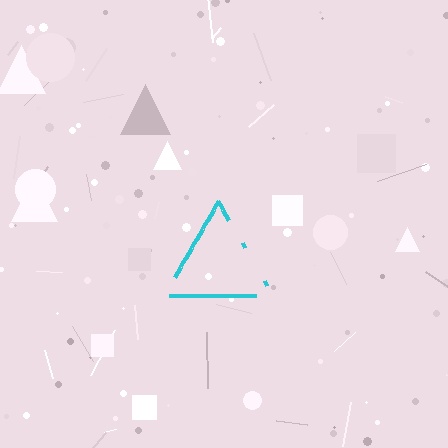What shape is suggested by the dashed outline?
The dashed outline suggests a triangle.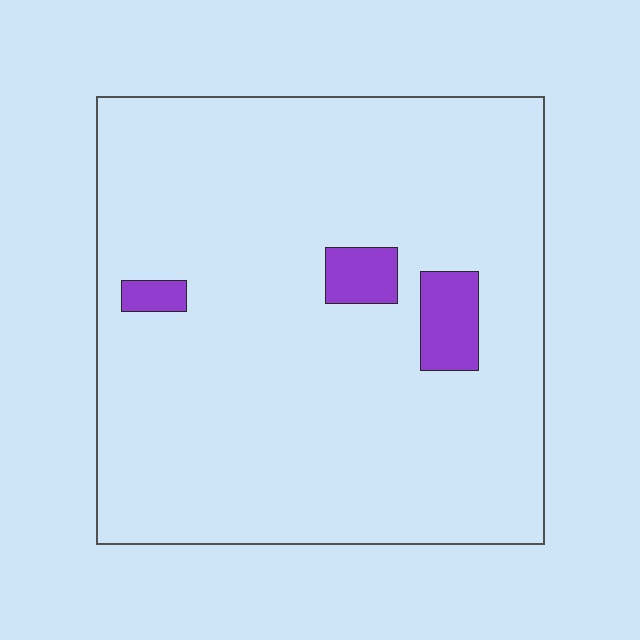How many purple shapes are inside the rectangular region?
3.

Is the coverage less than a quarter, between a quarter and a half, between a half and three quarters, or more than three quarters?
Less than a quarter.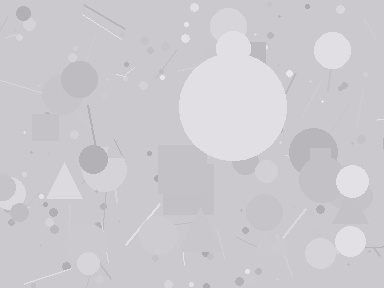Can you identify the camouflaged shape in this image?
The camouflaged shape is a circle.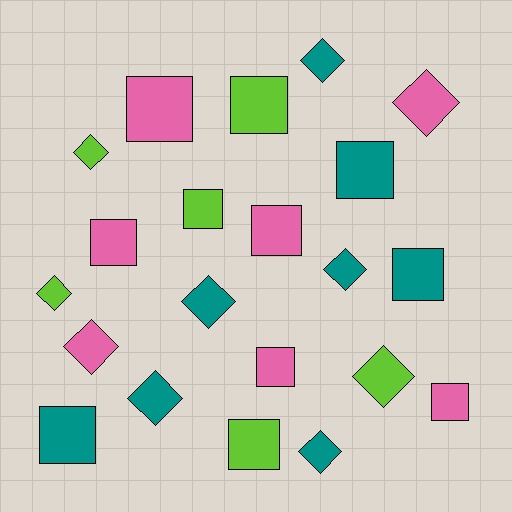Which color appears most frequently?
Teal, with 8 objects.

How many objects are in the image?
There are 21 objects.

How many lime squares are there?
There are 3 lime squares.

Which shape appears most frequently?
Square, with 11 objects.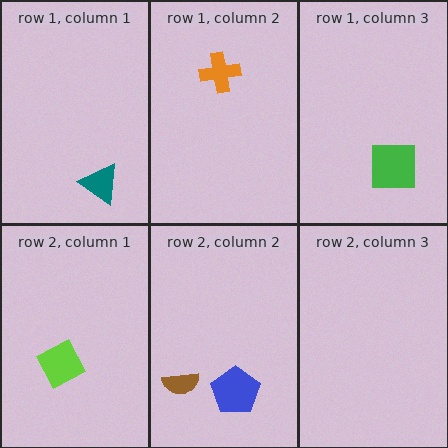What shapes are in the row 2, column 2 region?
The blue pentagon, the brown semicircle.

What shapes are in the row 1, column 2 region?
The orange cross.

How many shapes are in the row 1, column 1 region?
1.